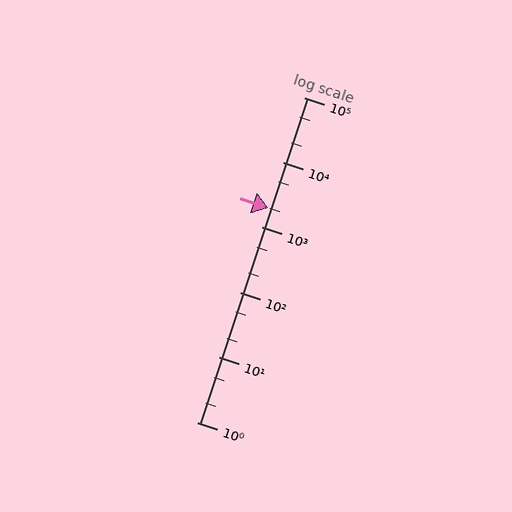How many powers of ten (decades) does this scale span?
The scale spans 5 decades, from 1 to 100000.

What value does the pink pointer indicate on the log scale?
The pointer indicates approximately 2000.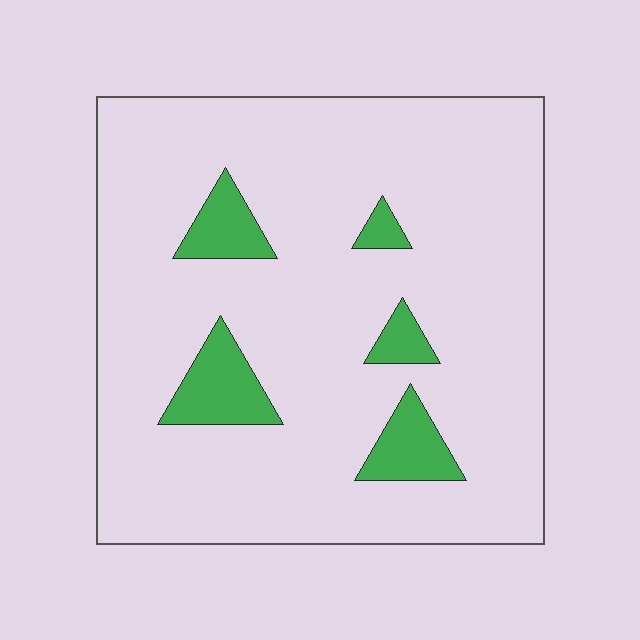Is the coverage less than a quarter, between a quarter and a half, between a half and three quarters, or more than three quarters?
Less than a quarter.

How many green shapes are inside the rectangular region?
5.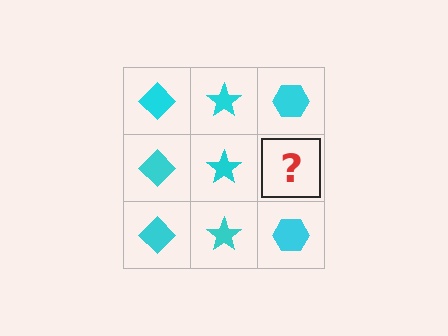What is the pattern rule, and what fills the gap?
The rule is that each column has a consistent shape. The gap should be filled with a cyan hexagon.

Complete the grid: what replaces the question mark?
The question mark should be replaced with a cyan hexagon.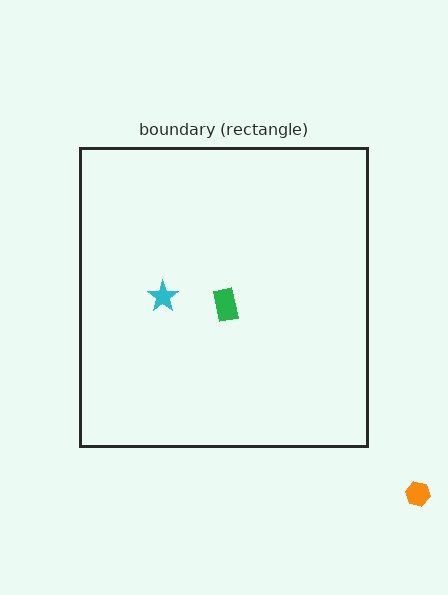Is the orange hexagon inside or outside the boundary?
Outside.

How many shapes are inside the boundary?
2 inside, 1 outside.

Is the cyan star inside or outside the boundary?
Inside.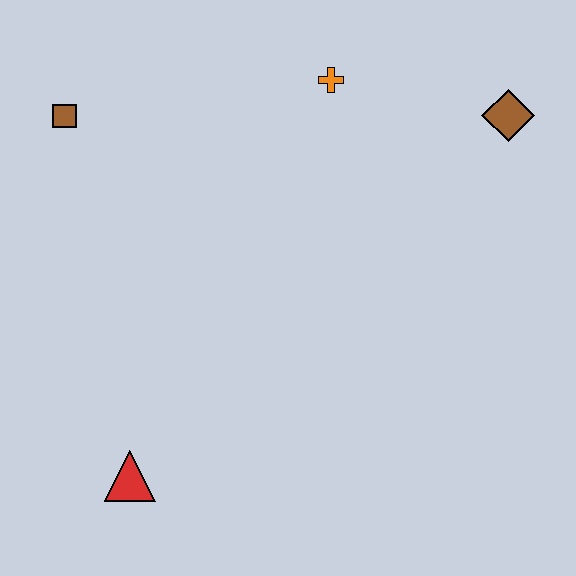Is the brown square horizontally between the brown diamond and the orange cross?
No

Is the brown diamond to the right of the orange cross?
Yes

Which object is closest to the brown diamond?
The orange cross is closest to the brown diamond.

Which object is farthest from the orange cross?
The red triangle is farthest from the orange cross.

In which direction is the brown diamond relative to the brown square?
The brown diamond is to the right of the brown square.